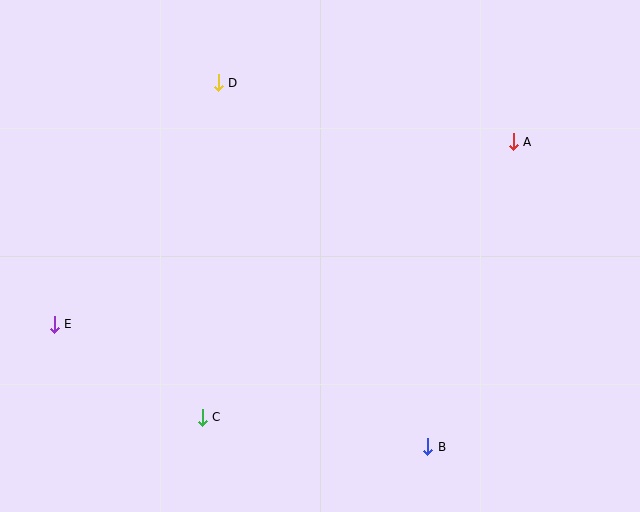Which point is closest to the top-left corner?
Point D is closest to the top-left corner.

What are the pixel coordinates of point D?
Point D is at (218, 83).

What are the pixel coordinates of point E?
Point E is at (54, 324).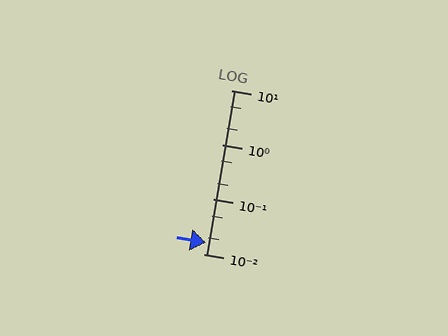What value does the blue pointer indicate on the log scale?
The pointer indicates approximately 0.016.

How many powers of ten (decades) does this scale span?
The scale spans 3 decades, from 0.01 to 10.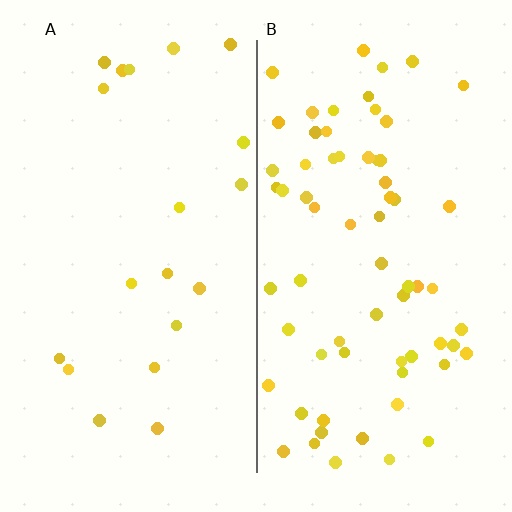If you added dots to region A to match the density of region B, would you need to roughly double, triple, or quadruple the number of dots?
Approximately triple.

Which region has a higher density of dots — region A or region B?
B (the right).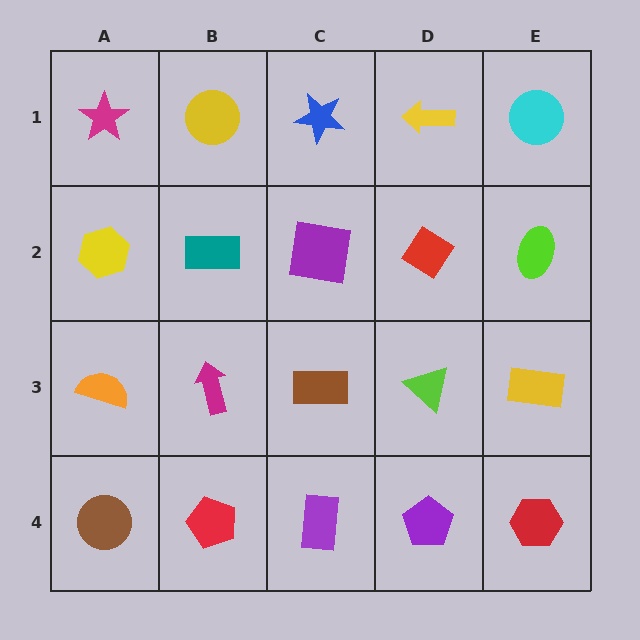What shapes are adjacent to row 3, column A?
A yellow hexagon (row 2, column A), a brown circle (row 4, column A), a magenta arrow (row 3, column B).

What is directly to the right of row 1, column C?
A yellow arrow.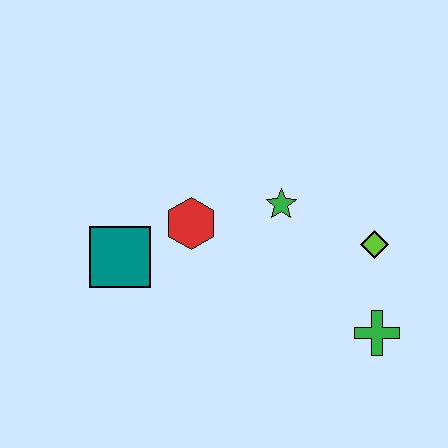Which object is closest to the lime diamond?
The green cross is closest to the lime diamond.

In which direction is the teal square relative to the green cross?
The teal square is to the left of the green cross.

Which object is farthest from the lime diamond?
The teal square is farthest from the lime diamond.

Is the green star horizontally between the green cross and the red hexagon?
Yes